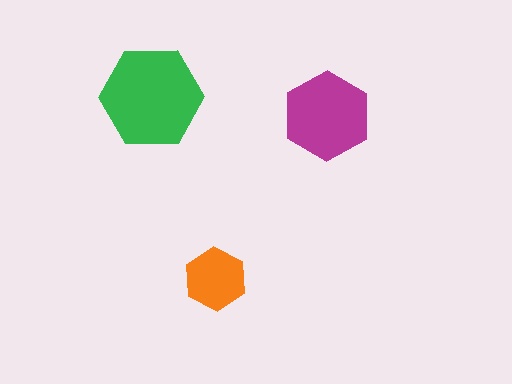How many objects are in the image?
There are 3 objects in the image.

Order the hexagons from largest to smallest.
the green one, the magenta one, the orange one.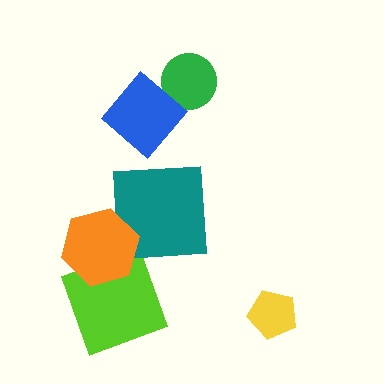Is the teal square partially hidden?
Yes, it is partially covered by another shape.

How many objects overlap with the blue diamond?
1 object overlaps with the blue diamond.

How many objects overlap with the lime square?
1 object overlaps with the lime square.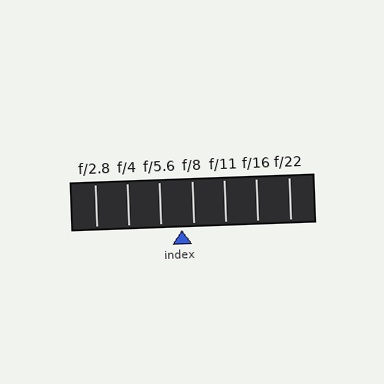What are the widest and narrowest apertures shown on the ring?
The widest aperture shown is f/2.8 and the narrowest is f/22.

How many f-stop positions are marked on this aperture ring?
There are 7 f-stop positions marked.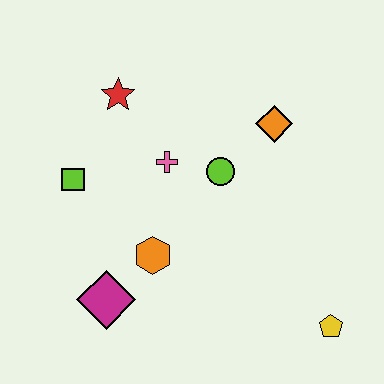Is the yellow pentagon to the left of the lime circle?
No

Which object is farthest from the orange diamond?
The magenta diamond is farthest from the orange diamond.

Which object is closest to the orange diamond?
The lime circle is closest to the orange diamond.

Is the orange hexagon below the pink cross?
Yes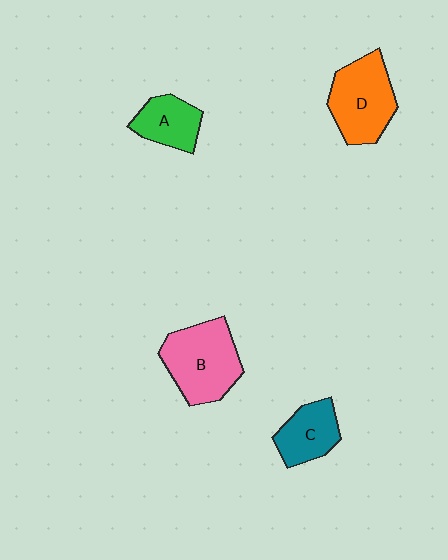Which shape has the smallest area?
Shape A (green).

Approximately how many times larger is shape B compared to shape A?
Approximately 1.8 times.